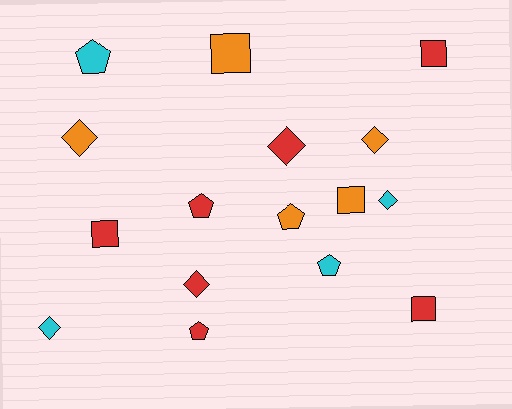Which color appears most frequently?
Red, with 7 objects.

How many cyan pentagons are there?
There are 2 cyan pentagons.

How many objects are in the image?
There are 16 objects.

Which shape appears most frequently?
Diamond, with 6 objects.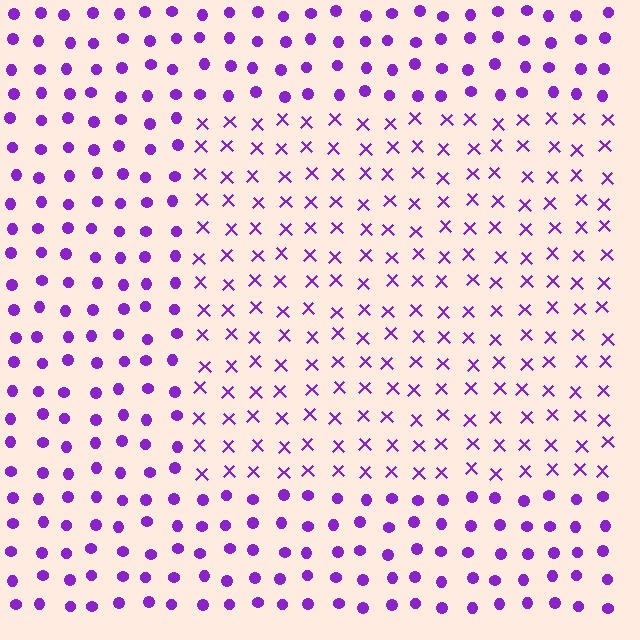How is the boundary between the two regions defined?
The boundary is defined by a change in element shape: X marks inside vs. circles outside. All elements share the same color and spacing.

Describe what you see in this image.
The image is filled with small purple elements arranged in a uniform grid. A rectangle-shaped region contains X marks, while the surrounding area contains circles. The boundary is defined purely by the change in element shape.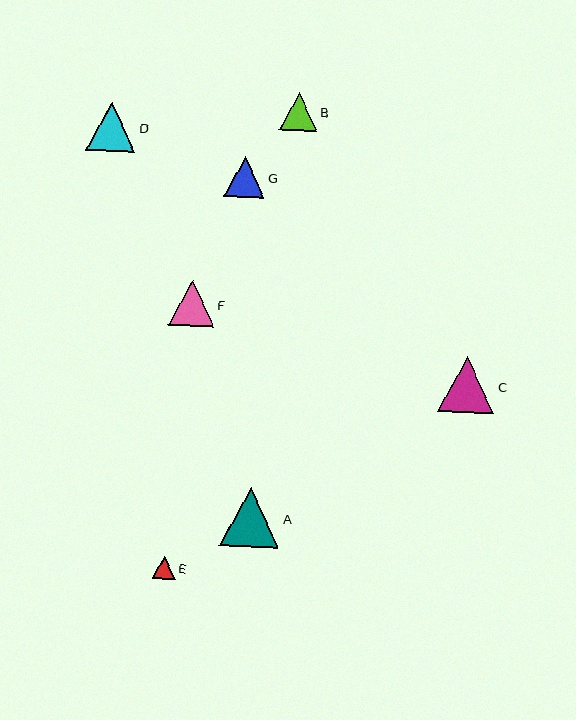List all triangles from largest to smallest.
From largest to smallest: A, C, D, F, G, B, E.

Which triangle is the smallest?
Triangle E is the smallest with a size of approximately 23 pixels.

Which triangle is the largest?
Triangle A is the largest with a size of approximately 59 pixels.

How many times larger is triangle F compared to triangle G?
Triangle F is approximately 1.1 times the size of triangle G.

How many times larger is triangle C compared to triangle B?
Triangle C is approximately 1.5 times the size of triangle B.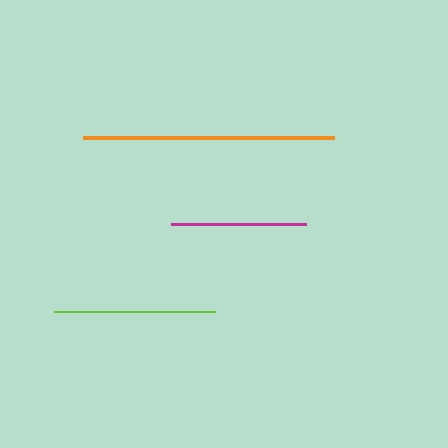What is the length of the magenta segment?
The magenta segment is approximately 135 pixels long.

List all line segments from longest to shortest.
From longest to shortest: orange, lime, magenta.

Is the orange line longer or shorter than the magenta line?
The orange line is longer than the magenta line.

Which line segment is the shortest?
The magenta line is the shortest at approximately 135 pixels.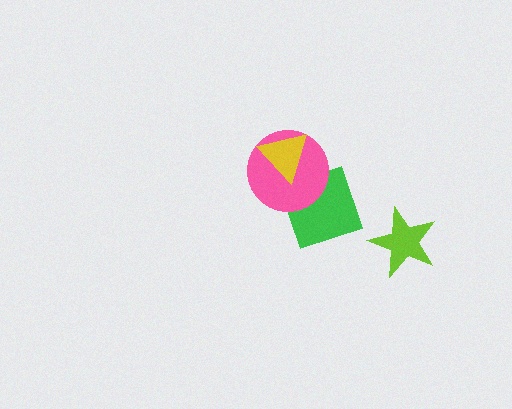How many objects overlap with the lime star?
0 objects overlap with the lime star.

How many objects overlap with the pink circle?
2 objects overlap with the pink circle.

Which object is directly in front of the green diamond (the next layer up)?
The pink circle is directly in front of the green diamond.